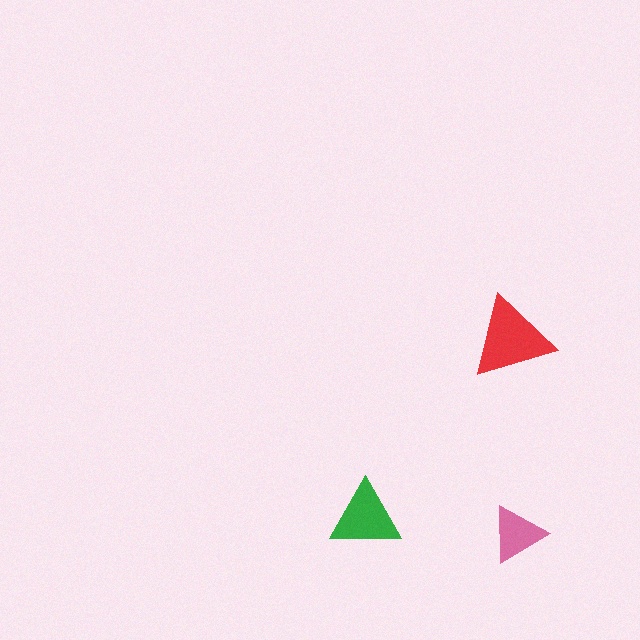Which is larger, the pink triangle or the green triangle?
The green one.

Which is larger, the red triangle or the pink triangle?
The red one.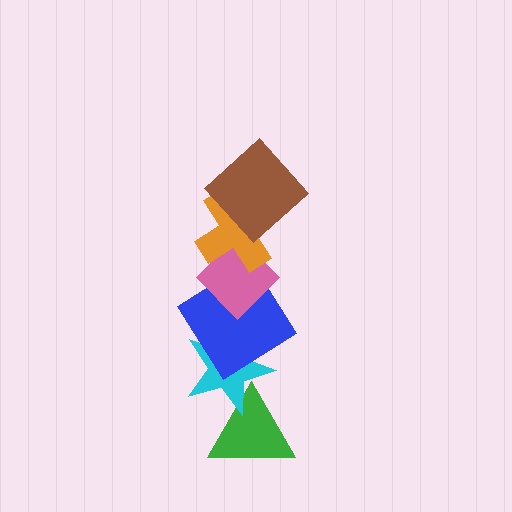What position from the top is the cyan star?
The cyan star is 5th from the top.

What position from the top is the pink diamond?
The pink diamond is 3rd from the top.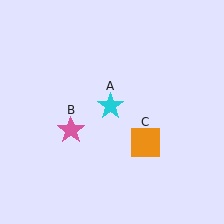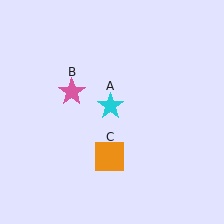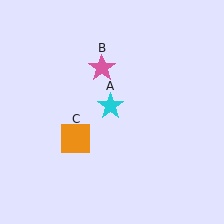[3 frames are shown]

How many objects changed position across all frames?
2 objects changed position: pink star (object B), orange square (object C).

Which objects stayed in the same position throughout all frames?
Cyan star (object A) remained stationary.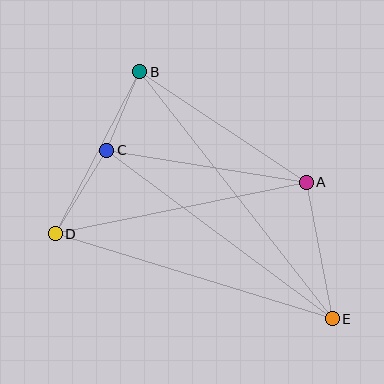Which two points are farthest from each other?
Points B and E are farthest from each other.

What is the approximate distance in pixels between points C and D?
The distance between C and D is approximately 98 pixels.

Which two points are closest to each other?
Points B and C are closest to each other.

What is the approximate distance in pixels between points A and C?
The distance between A and C is approximately 202 pixels.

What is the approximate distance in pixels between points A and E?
The distance between A and E is approximately 139 pixels.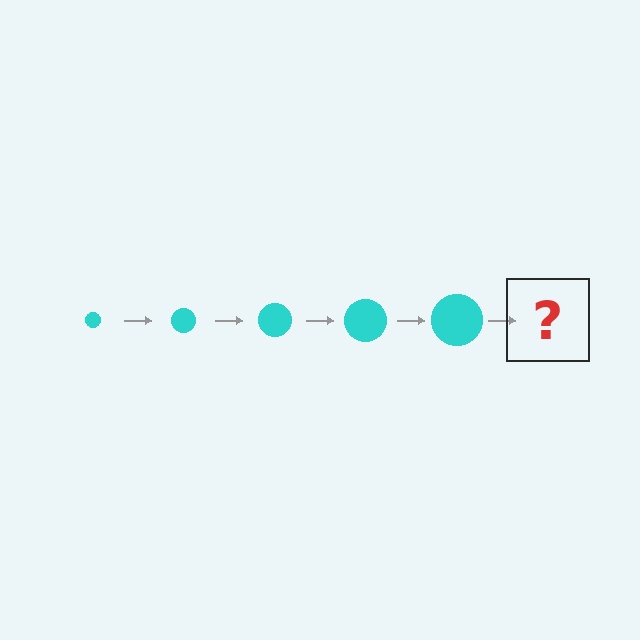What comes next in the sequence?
The next element should be a cyan circle, larger than the previous one.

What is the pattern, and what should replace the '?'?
The pattern is that the circle gets progressively larger each step. The '?' should be a cyan circle, larger than the previous one.